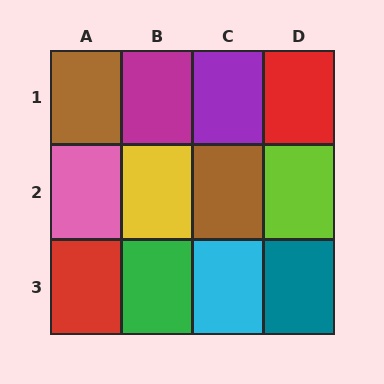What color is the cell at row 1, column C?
Purple.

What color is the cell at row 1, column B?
Magenta.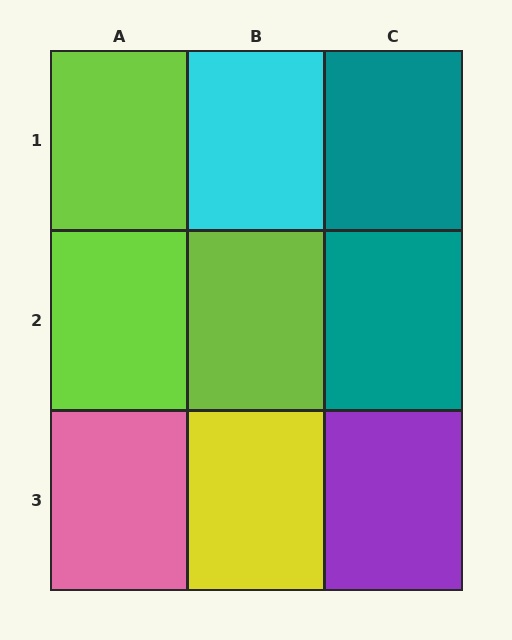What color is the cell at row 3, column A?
Pink.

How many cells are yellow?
1 cell is yellow.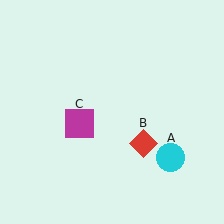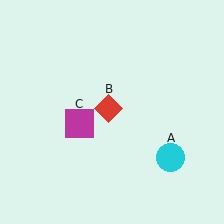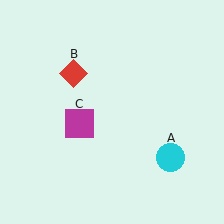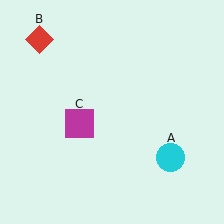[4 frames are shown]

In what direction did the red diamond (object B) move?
The red diamond (object B) moved up and to the left.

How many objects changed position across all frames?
1 object changed position: red diamond (object B).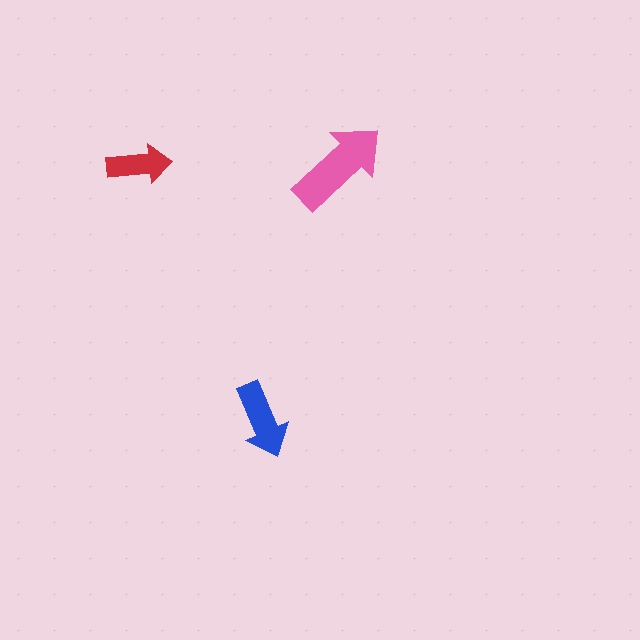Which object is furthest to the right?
The pink arrow is rightmost.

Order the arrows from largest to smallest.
the pink one, the blue one, the red one.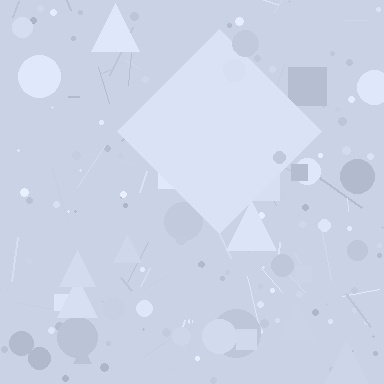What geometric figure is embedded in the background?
A diamond is embedded in the background.